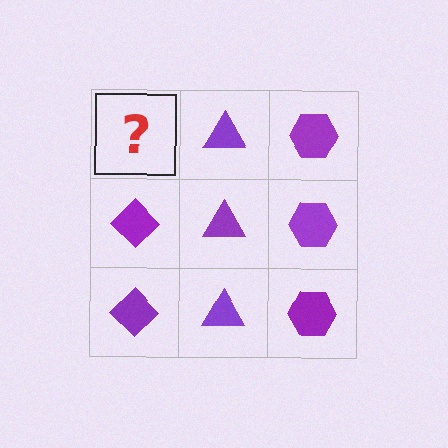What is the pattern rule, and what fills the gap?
The rule is that each column has a consistent shape. The gap should be filled with a purple diamond.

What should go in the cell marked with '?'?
The missing cell should contain a purple diamond.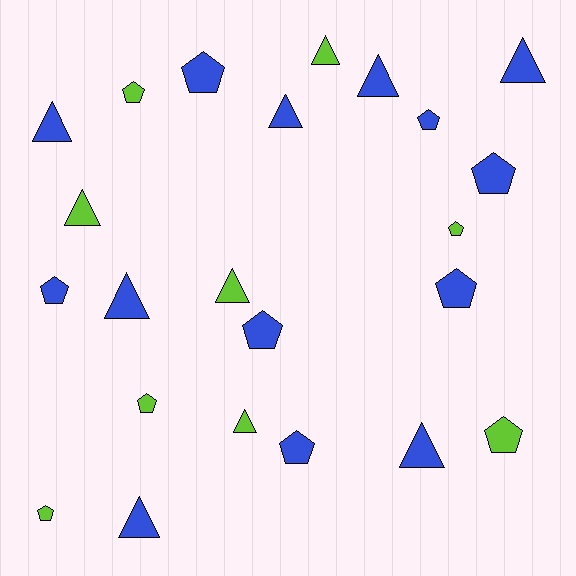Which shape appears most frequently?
Pentagon, with 12 objects.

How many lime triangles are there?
There are 4 lime triangles.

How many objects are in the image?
There are 23 objects.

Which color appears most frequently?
Blue, with 14 objects.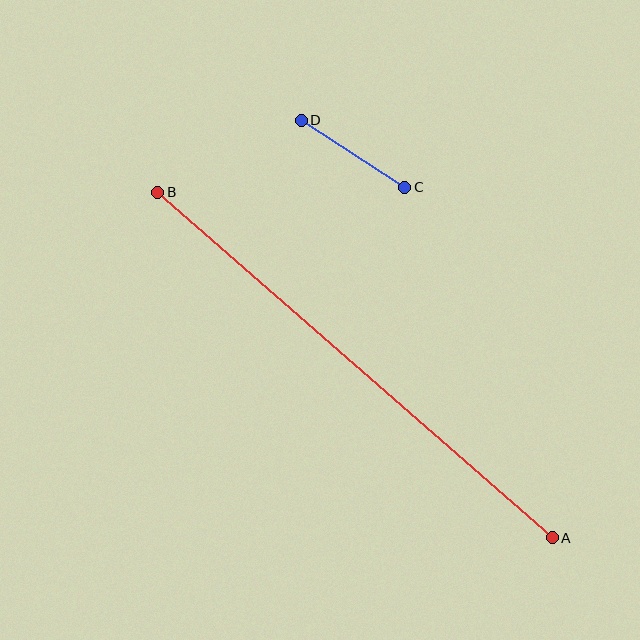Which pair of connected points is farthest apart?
Points A and B are farthest apart.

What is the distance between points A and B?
The distance is approximately 525 pixels.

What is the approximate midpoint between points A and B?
The midpoint is at approximately (355, 365) pixels.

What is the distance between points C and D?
The distance is approximately 123 pixels.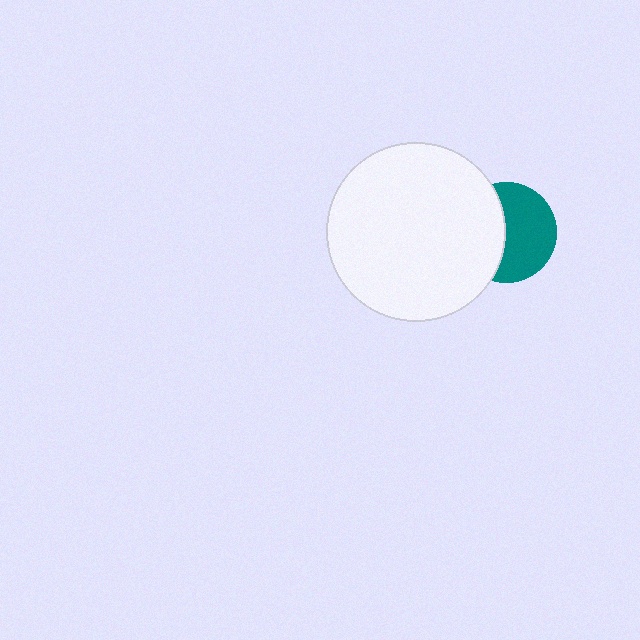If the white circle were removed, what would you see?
You would see the complete teal circle.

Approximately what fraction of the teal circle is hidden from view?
Roughly 43% of the teal circle is hidden behind the white circle.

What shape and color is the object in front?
The object in front is a white circle.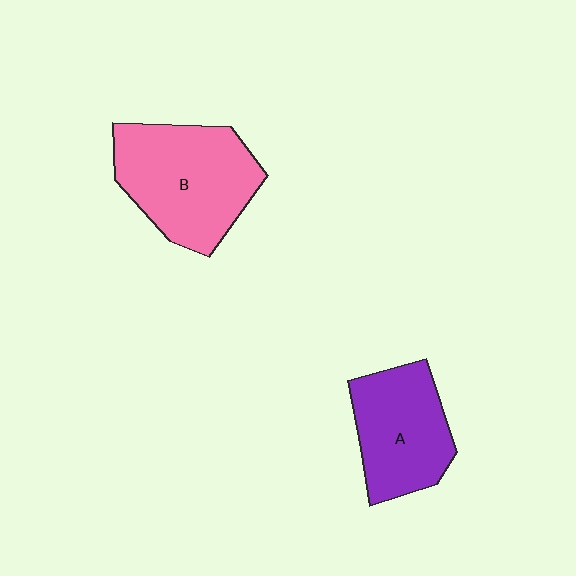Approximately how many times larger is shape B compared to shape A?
Approximately 1.3 times.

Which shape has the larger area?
Shape B (pink).